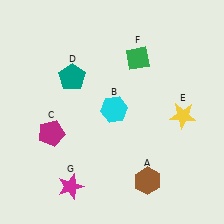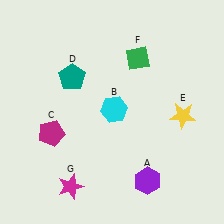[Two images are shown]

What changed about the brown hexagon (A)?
In Image 1, A is brown. In Image 2, it changed to purple.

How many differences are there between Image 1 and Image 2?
There is 1 difference between the two images.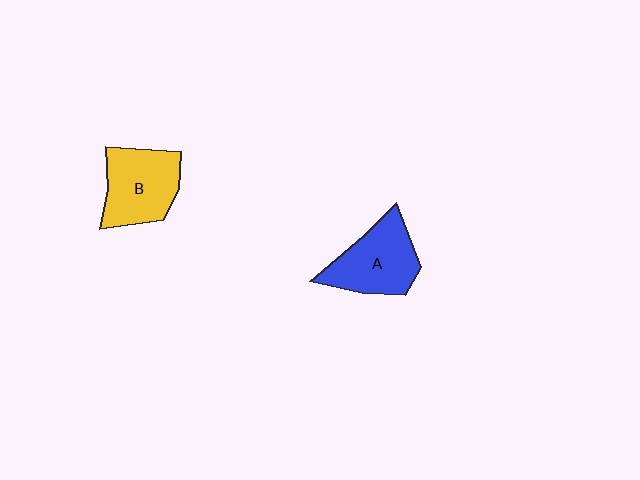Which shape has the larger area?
Shape B (yellow).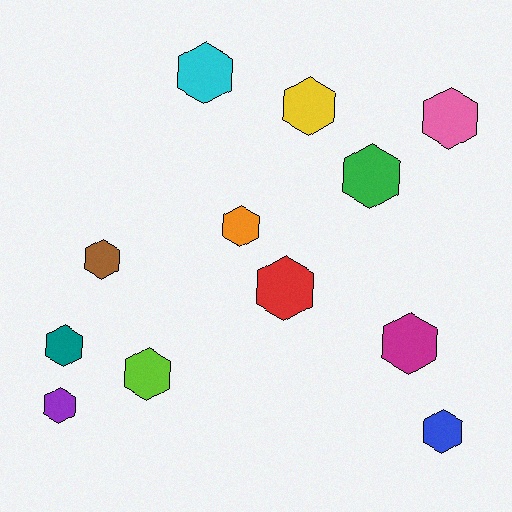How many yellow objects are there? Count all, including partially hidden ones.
There is 1 yellow object.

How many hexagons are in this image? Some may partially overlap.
There are 12 hexagons.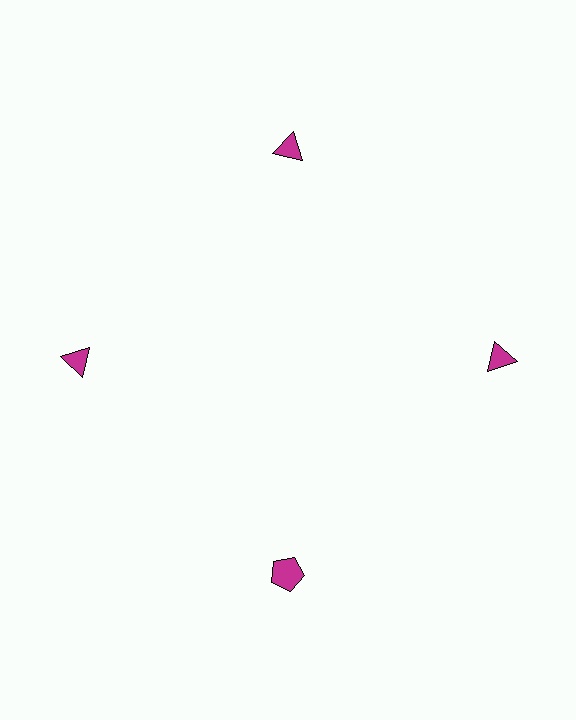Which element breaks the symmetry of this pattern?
The magenta pentagon at roughly the 6 o'clock position breaks the symmetry. All other shapes are magenta triangles.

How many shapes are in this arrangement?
There are 4 shapes arranged in a ring pattern.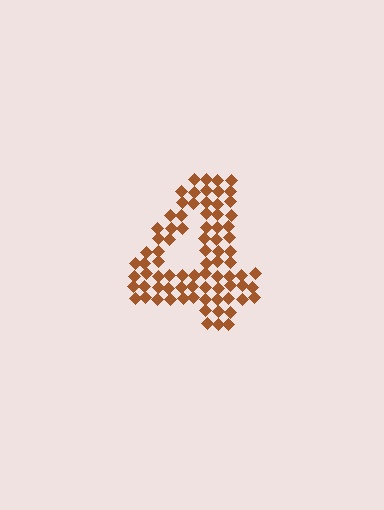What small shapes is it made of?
It is made of small diamonds.